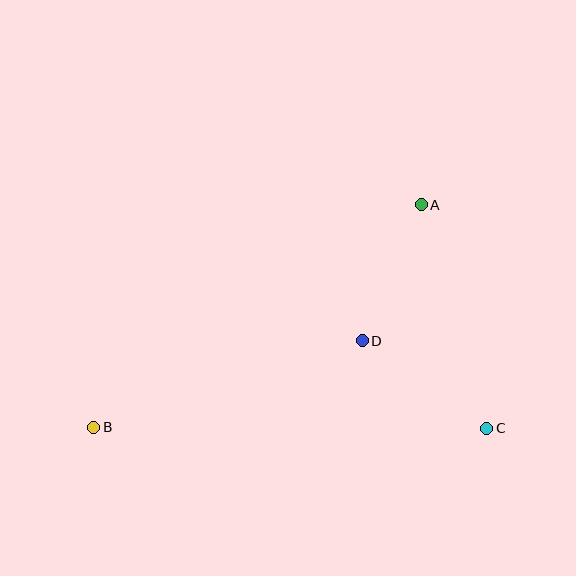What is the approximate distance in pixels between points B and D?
The distance between B and D is approximately 282 pixels.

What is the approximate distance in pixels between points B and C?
The distance between B and C is approximately 393 pixels.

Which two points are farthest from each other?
Points A and B are farthest from each other.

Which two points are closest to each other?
Points A and D are closest to each other.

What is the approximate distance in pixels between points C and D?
The distance between C and D is approximately 152 pixels.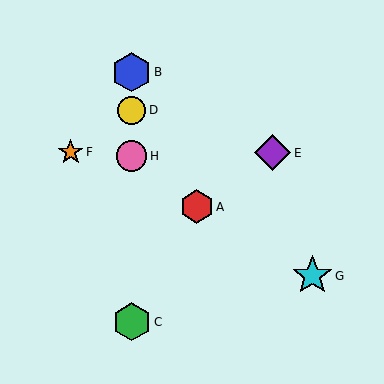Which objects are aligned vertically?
Objects B, C, D, H are aligned vertically.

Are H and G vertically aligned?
No, H is at x≈132 and G is at x≈312.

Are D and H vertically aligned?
Yes, both are at x≈132.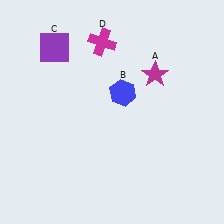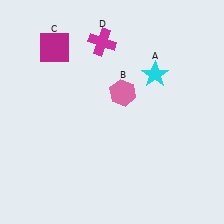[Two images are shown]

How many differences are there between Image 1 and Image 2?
There are 3 differences between the two images.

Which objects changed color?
A changed from magenta to cyan. B changed from blue to pink. C changed from purple to magenta.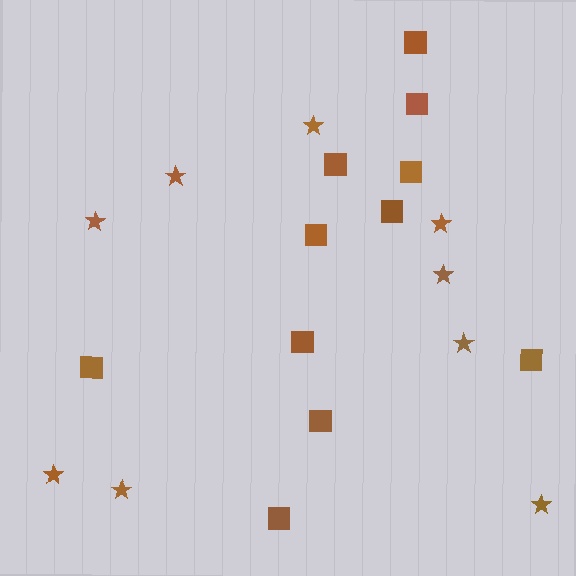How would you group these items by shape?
There are 2 groups: one group of squares (11) and one group of stars (9).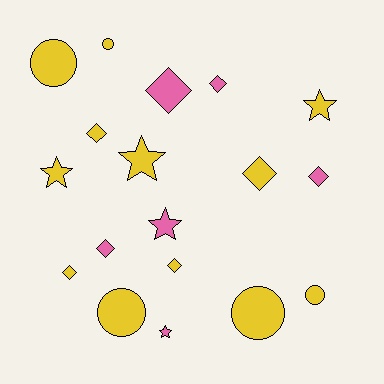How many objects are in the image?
There are 18 objects.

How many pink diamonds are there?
There are 4 pink diamonds.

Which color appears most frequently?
Yellow, with 12 objects.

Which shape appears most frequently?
Diamond, with 8 objects.